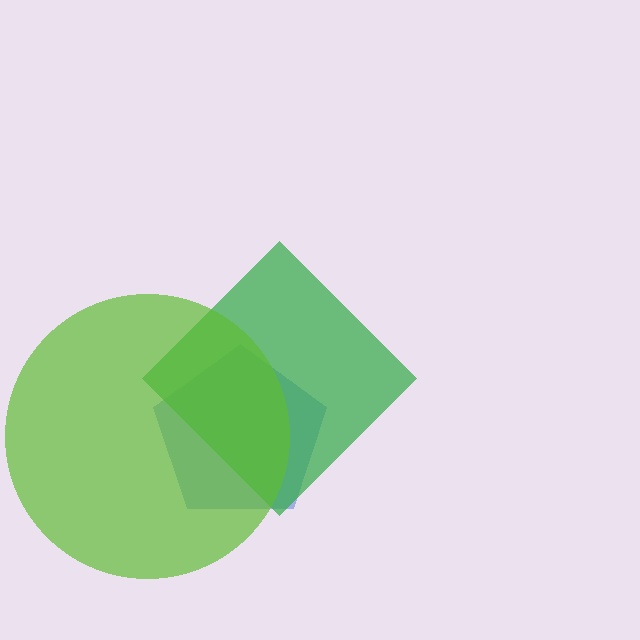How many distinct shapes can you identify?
There are 3 distinct shapes: a blue pentagon, a green diamond, a lime circle.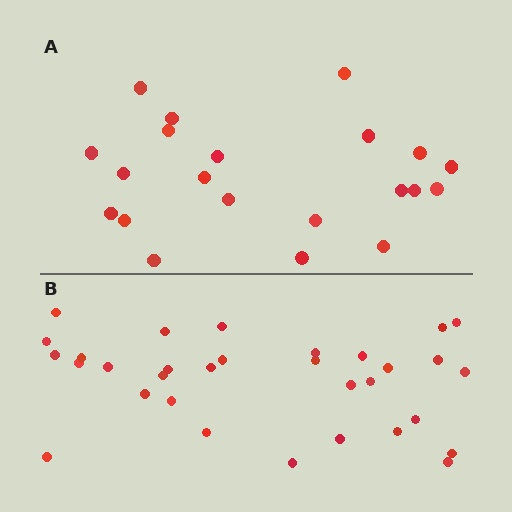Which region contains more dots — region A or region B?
Region B (the bottom region) has more dots.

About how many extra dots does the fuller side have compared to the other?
Region B has roughly 12 or so more dots than region A.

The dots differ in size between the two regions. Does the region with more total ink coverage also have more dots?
No. Region A has more total ink coverage because its dots are larger, but region B actually contains more individual dots. Total area can be misleading — the number of items is what matters here.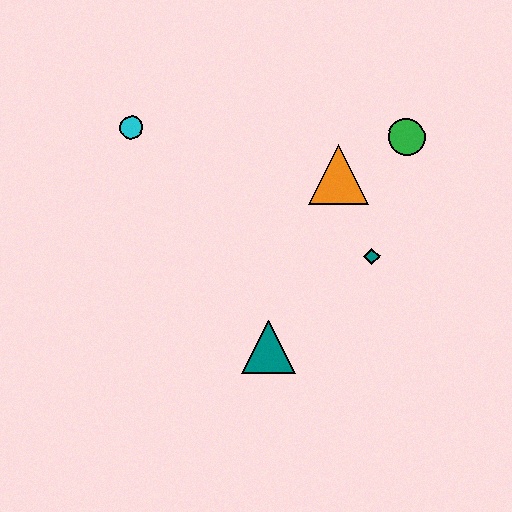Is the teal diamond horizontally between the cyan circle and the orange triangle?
No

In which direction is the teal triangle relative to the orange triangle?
The teal triangle is below the orange triangle.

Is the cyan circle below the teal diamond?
No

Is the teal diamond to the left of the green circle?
Yes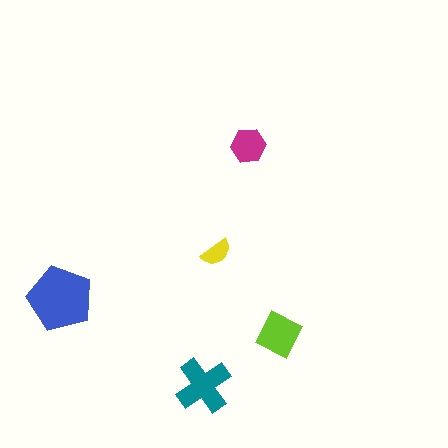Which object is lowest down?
The teal cross is bottommost.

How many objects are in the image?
There are 5 objects in the image.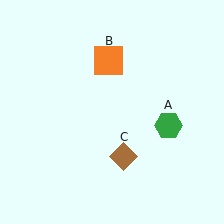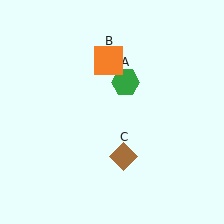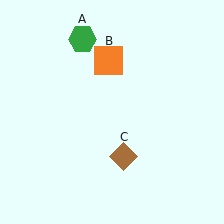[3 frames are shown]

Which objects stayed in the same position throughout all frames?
Orange square (object B) and brown diamond (object C) remained stationary.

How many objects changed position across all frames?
1 object changed position: green hexagon (object A).